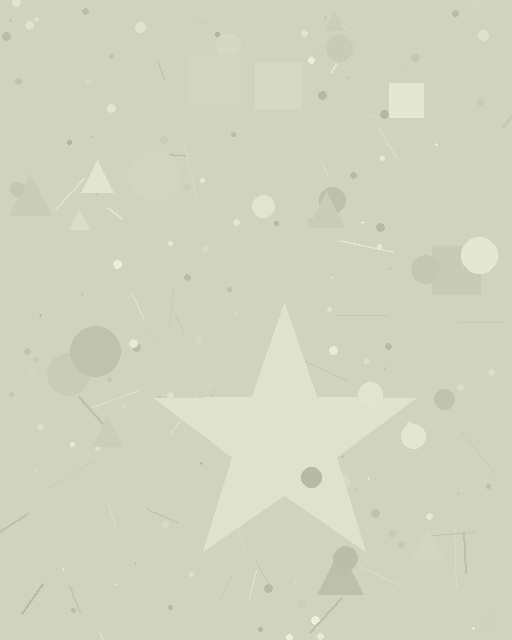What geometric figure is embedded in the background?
A star is embedded in the background.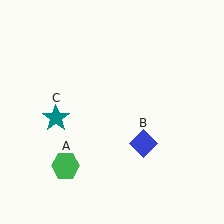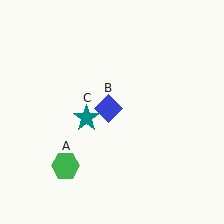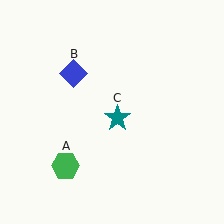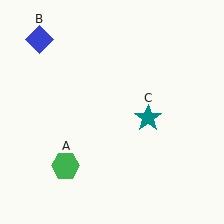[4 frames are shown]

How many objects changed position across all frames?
2 objects changed position: blue diamond (object B), teal star (object C).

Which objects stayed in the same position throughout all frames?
Green hexagon (object A) remained stationary.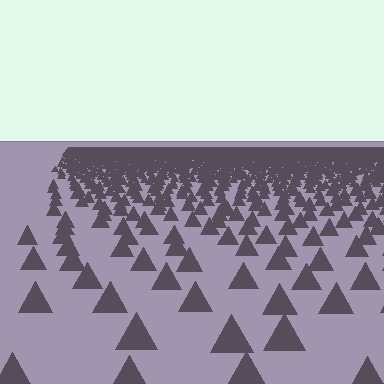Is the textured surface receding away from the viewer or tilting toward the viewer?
The surface is receding away from the viewer. Texture elements get smaller and denser toward the top.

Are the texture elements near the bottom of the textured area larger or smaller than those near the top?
Larger. Near the bottom, elements are closer to the viewer and appear at a bigger on-screen size.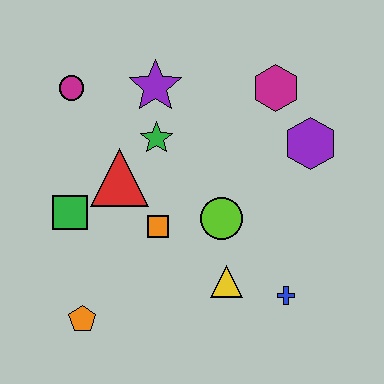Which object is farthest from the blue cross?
The magenta circle is farthest from the blue cross.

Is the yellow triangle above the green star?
No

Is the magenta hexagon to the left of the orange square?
No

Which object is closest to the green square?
The red triangle is closest to the green square.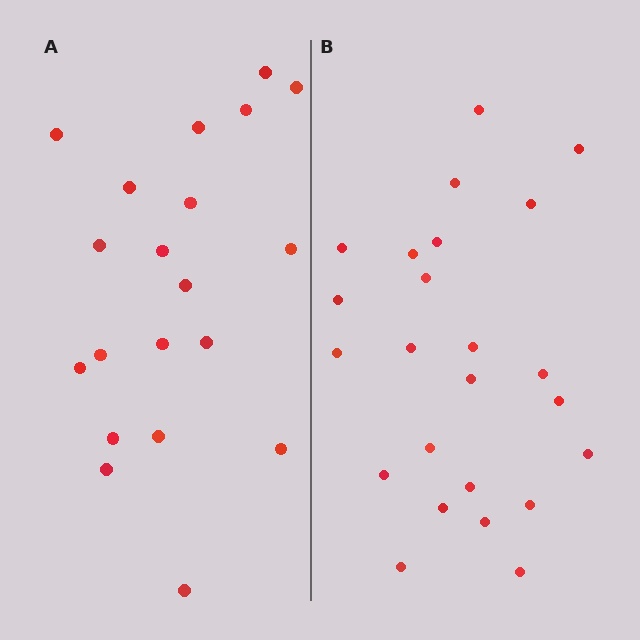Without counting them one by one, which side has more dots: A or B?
Region B (the right region) has more dots.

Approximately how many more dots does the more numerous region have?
Region B has about 4 more dots than region A.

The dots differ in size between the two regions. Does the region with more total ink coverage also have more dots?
No. Region A has more total ink coverage because its dots are larger, but region B actually contains more individual dots. Total area can be misleading — the number of items is what matters here.